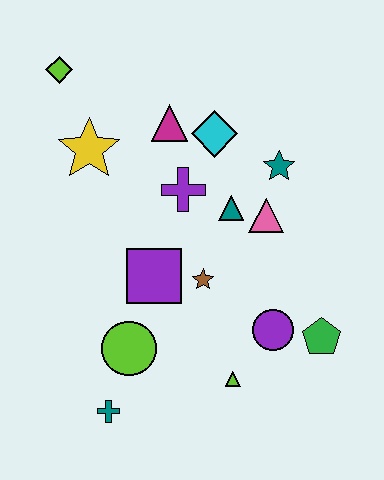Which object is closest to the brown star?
The purple square is closest to the brown star.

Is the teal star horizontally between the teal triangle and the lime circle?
No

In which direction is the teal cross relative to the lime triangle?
The teal cross is to the left of the lime triangle.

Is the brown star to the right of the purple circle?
No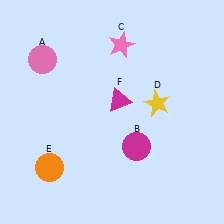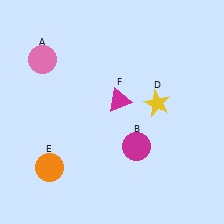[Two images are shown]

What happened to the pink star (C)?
The pink star (C) was removed in Image 2. It was in the top-right area of Image 1.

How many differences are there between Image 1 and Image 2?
There is 1 difference between the two images.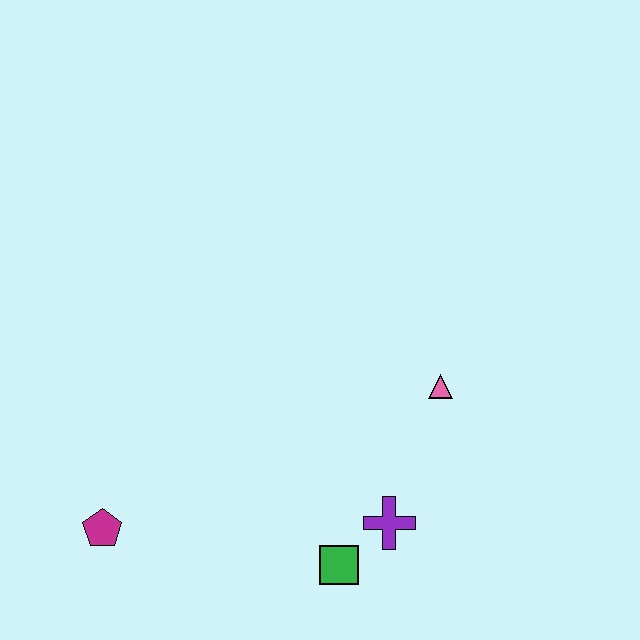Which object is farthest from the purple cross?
The magenta pentagon is farthest from the purple cross.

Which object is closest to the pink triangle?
The purple cross is closest to the pink triangle.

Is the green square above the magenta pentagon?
No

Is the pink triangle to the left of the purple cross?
No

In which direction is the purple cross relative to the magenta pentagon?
The purple cross is to the right of the magenta pentagon.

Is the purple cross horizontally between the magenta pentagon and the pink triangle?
Yes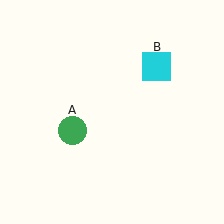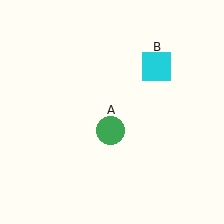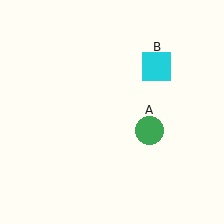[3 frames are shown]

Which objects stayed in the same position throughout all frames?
Cyan square (object B) remained stationary.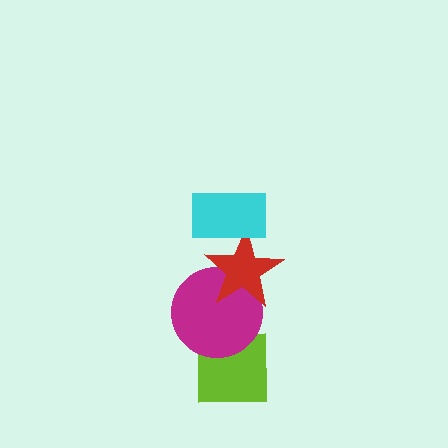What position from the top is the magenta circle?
The magenta circle is 3rd from the top.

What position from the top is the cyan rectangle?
The cyan rectangle is 1st from the top.